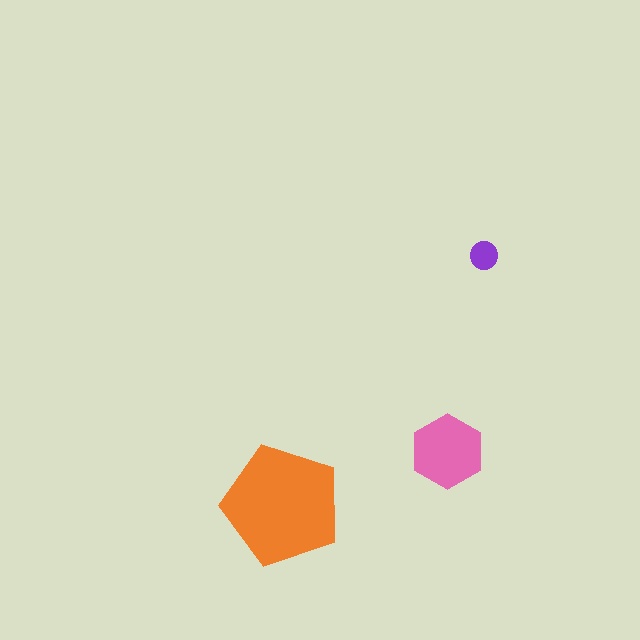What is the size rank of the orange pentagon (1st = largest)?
1st.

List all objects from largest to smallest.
The orange pentagon, the pink hexagon, the purple circle.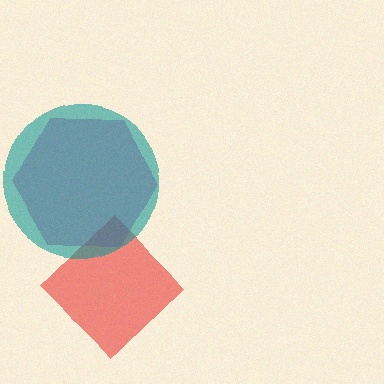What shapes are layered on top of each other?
The layered shapes are: a red diamond, a magenta hexagon, a teal circle.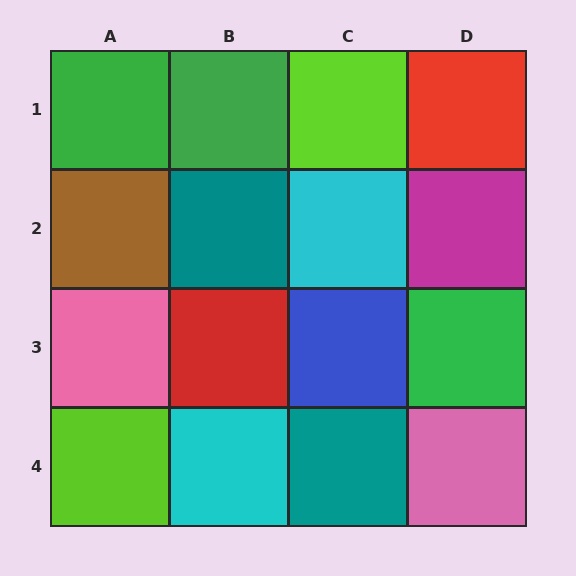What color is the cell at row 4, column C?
Teal.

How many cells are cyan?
2 cells are cyan.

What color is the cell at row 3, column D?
Green.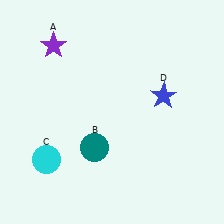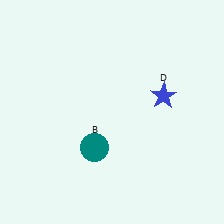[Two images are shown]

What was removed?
The cyan circle (C), the purple star (A) were removed in Image 2.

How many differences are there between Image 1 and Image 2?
There are 2 differences between the two images.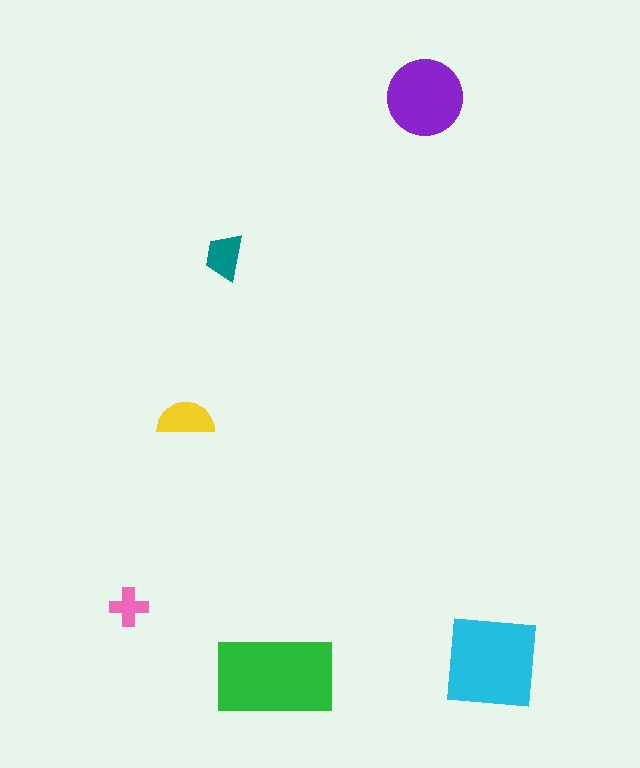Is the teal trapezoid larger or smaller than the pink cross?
Larger.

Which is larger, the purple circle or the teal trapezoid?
The purple circle.